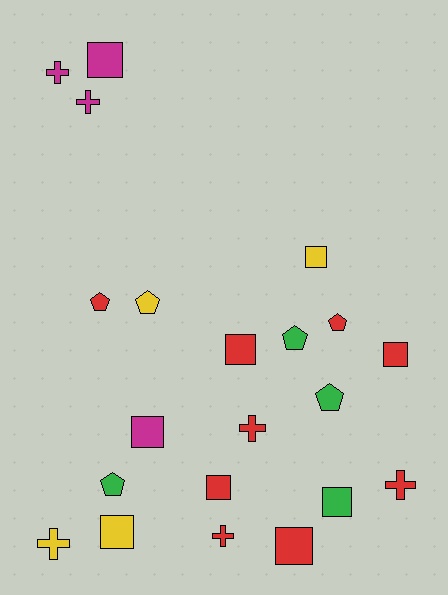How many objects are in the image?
There are 21 objects.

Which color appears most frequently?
Red, with 9 objects.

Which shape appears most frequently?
Square, with 9 objects.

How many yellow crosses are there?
There is 1 yellow cross.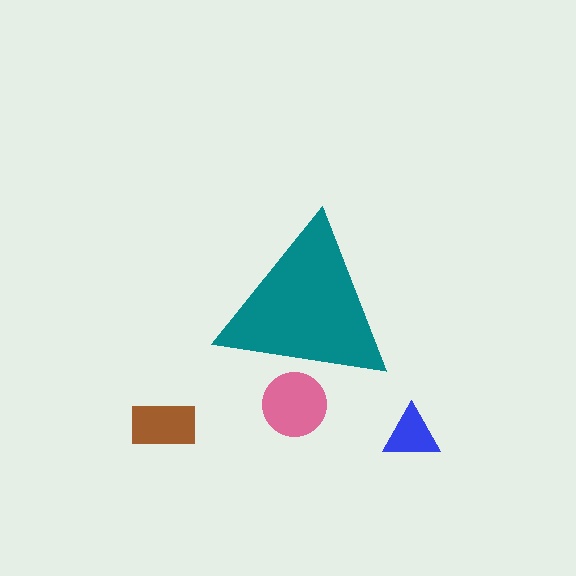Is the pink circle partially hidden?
Yes, the pink circle is partially hidden behind the teal triangle.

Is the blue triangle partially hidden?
No, the blue triangle is fully visible.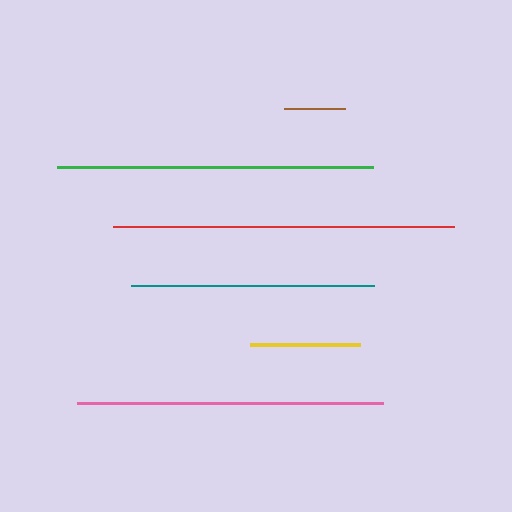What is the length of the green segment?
The green segment is approximately 315 pixels long.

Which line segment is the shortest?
The brown line is the shortest at approximately 61 pixels.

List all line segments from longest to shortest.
From longest to shortest: red, green, pink, teal, yellow, brown.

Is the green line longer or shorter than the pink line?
The green line is longer than the pink line.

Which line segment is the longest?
The red line is the longest at approximately 341 pixels.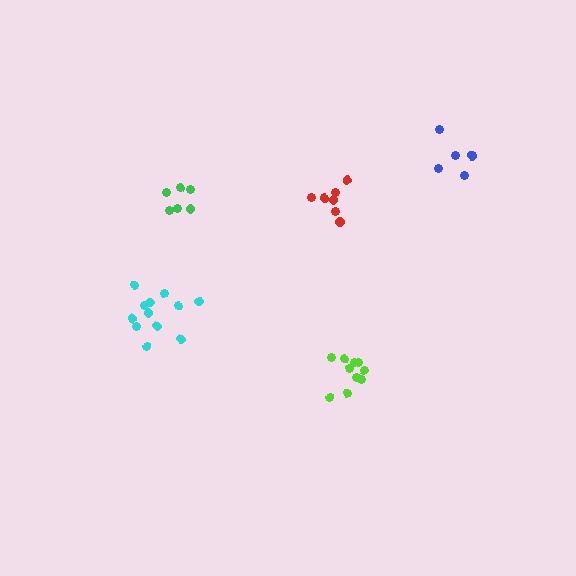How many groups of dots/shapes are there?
There are 5 groups.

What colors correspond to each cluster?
The clusters are colored: cyan, lime, red, blue, green.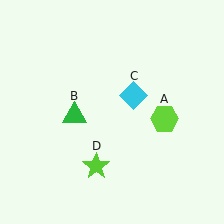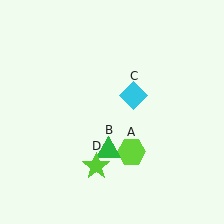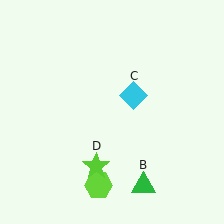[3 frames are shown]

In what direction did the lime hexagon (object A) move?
The lime hexagon (object A) moved down and to the left.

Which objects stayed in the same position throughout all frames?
Cyan diamond (object C) and lime star (object D) remained stationary.